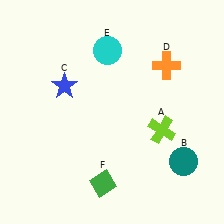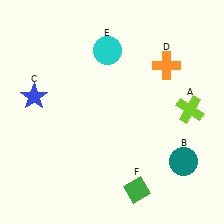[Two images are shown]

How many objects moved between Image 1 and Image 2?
3 objects moved between the two images.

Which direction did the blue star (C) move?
The blue star (C) moved left.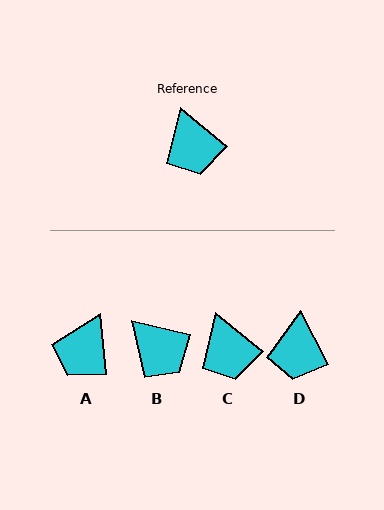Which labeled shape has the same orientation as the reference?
C.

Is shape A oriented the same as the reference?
No, it is off by about 45 degrees.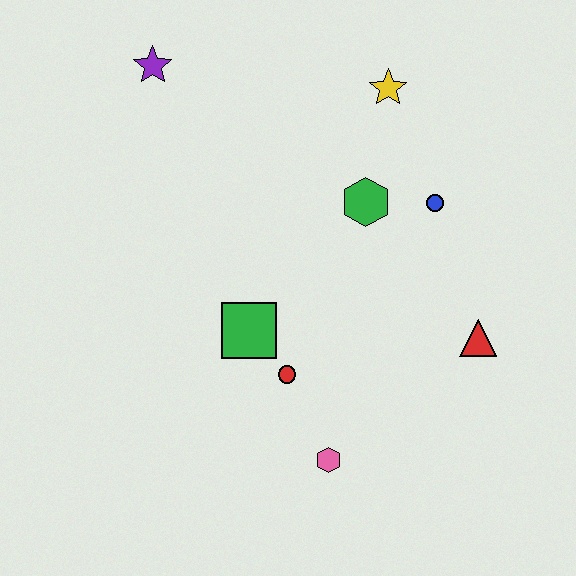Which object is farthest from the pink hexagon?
The purple star is farthest from the pink hexagon.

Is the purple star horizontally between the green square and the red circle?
No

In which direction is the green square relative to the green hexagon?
The green square is below the green hexagon.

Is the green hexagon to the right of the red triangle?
No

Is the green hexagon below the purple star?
Yes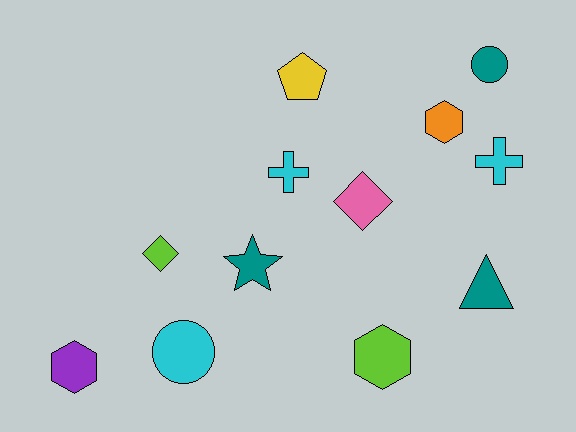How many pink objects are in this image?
There is 1 pink object.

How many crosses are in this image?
There are 2 crosses.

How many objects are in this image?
There are 12 objects.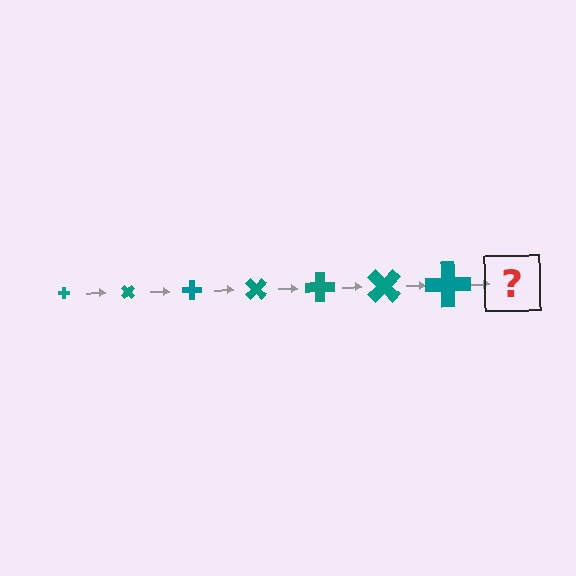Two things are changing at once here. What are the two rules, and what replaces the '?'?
The two rules are that the cross grows larger each step and it rotates 45 degrees each step. The '?' should be a cross, larger than the previous one and rotated 315 degrees from the start.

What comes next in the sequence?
The next element should be a cross, larger than the previous one and rotated 315 degrees from the start.